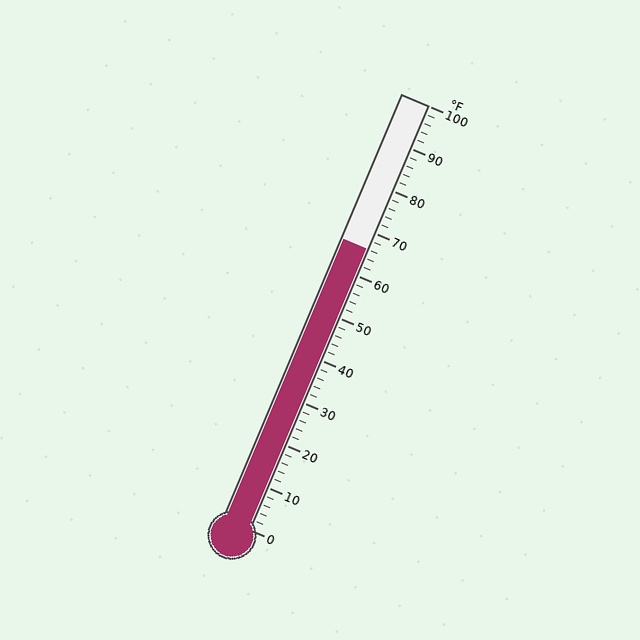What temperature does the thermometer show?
The thermometer shows approximately 66°F.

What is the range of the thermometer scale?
The thermometer scale ranges from 0°F to 100°F.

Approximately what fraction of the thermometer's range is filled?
The thermometer is filled to approximately 65% of its range.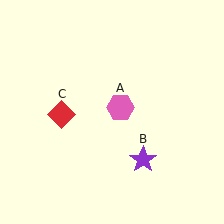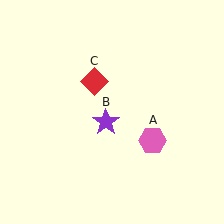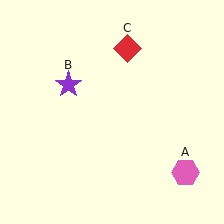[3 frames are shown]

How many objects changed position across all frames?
3 objects changed position: pink hexagon (object A), purple star (object B), red diamond (object C).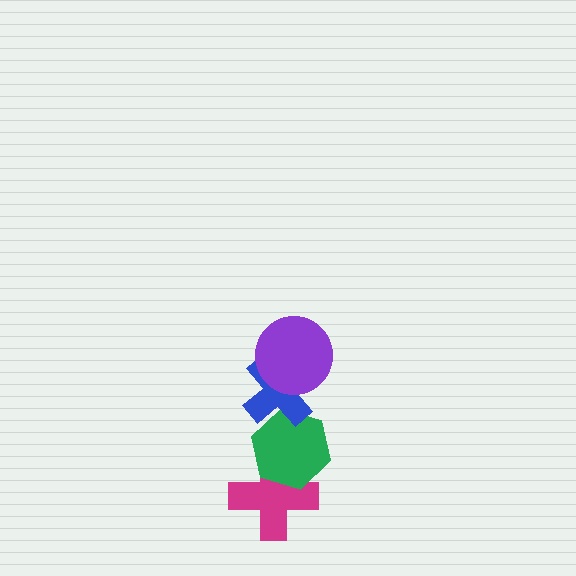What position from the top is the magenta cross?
The magenta cross is 4th from the top.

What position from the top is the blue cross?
The blue cross is 2nd from the top.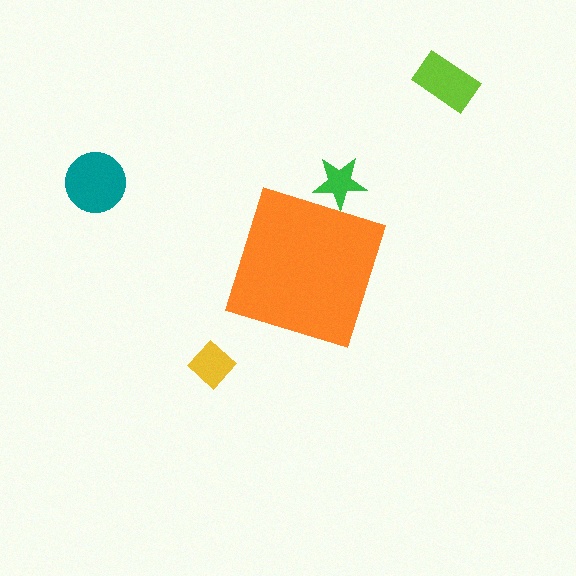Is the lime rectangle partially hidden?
No, the lime rectangle is fully visible.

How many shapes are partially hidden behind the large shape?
1 shape is partially hidden.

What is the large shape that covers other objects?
An orange diamond.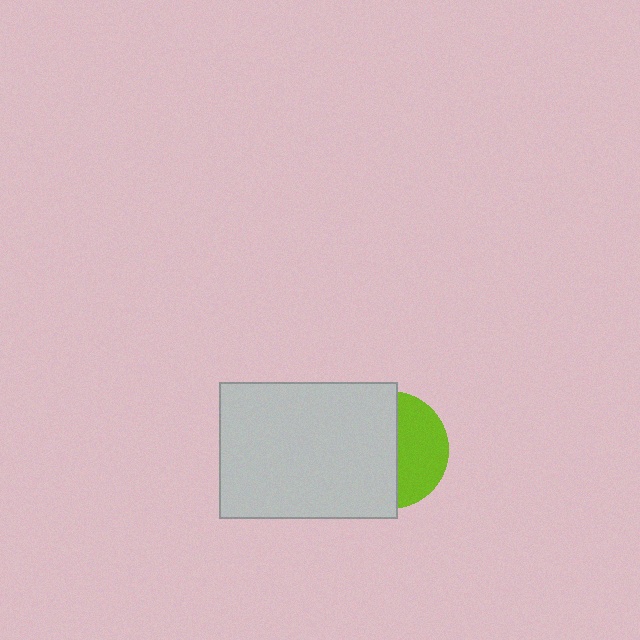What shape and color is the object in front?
The object in front is a light gray rectangle.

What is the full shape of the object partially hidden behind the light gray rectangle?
The partially hidden object is a lime circle.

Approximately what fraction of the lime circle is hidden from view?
Roughly 58% of the lime circle is hidden behind the light gray rectangle.